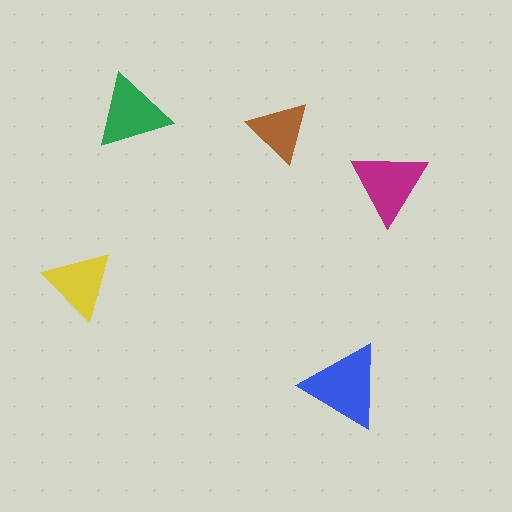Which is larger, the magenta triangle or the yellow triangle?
The magenta one.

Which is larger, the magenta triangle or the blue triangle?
The blue one.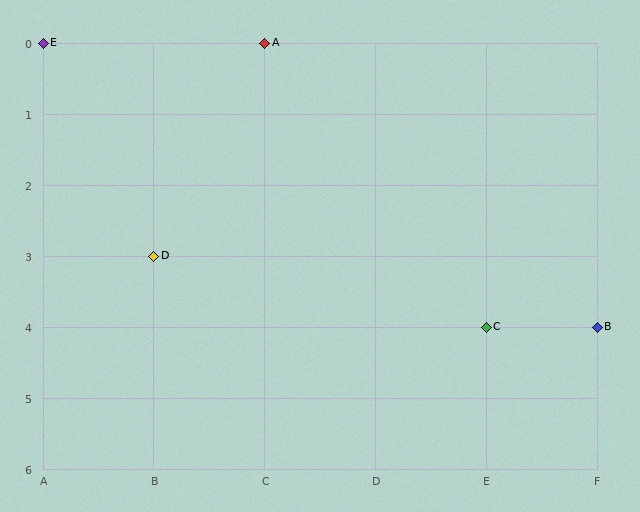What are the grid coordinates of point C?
Point C is at grid coordinates (E, 4).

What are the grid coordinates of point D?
Point D is at grid coordinates (B, 3).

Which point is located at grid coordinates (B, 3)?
Point D is at (B, 3).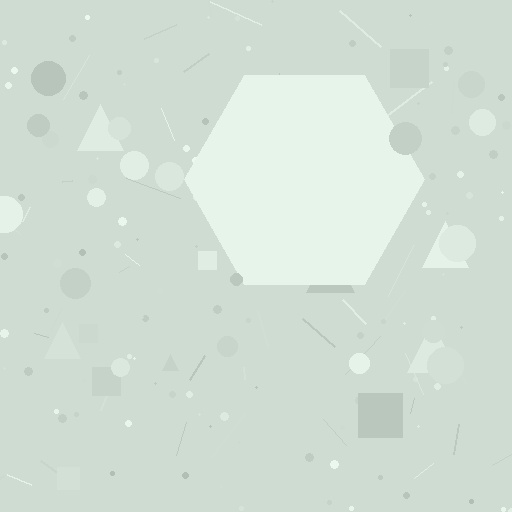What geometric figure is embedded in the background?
A hexagon is embedded in the background.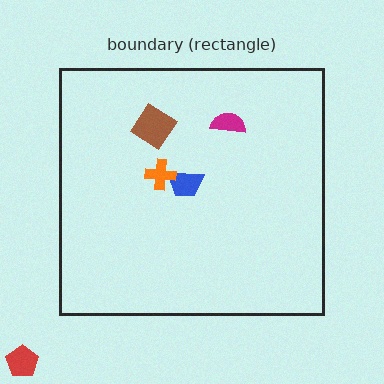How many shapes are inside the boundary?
4 inside, 1 outside.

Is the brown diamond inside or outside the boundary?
Inside.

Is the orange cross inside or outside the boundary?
Inside.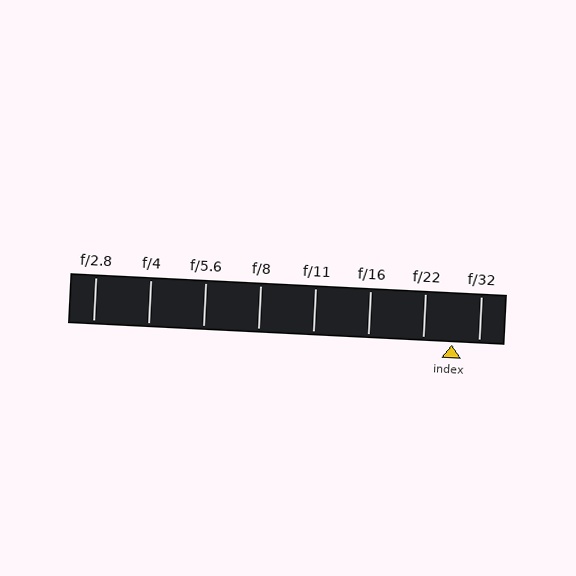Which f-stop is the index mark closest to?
The index mark is closest to f/32.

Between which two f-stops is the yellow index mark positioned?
The index mark is between f/22 and f/32.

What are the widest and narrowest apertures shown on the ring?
The widest aperture shown is f/2.8 and the narrowest is f/32.